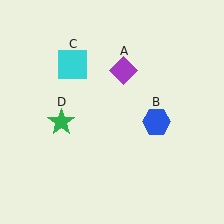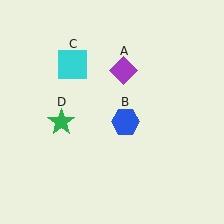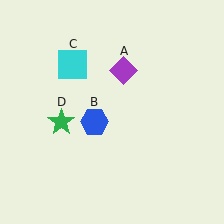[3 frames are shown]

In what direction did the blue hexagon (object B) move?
The blue hexagon (object B) moved left.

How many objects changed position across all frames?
1 object changed position: blue hexagon (object B).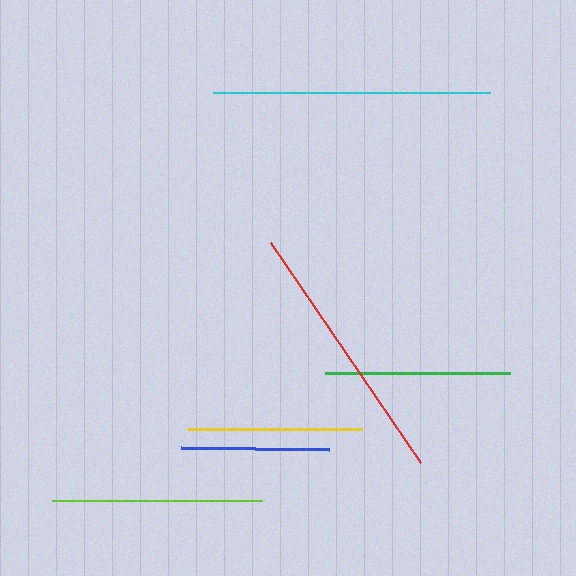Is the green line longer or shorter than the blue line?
The green line is longer than the blue line.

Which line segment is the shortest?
The blue line is the shortest at approximately 148 pixels.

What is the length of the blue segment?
The blue segment is approximately 148 pixels long.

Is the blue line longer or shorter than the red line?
The red line is longer than the blue line.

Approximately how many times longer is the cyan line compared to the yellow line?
The cyan line is approximately 1.6 times the length of the yellow line.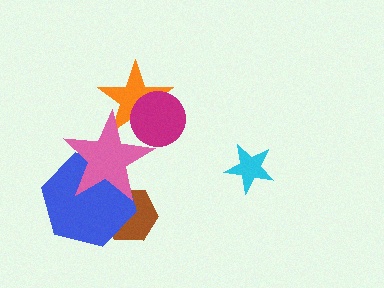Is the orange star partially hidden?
Yes, it is partially covered by another shape.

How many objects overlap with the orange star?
2 objects overlap with the orange star.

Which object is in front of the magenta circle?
The pink star is in front of the magenta circle.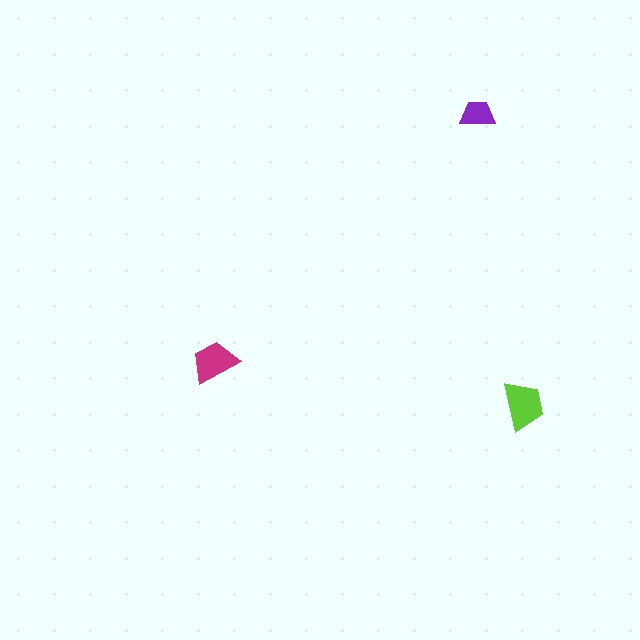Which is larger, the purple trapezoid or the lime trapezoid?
The lime one.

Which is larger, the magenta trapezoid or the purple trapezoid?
The magenta one.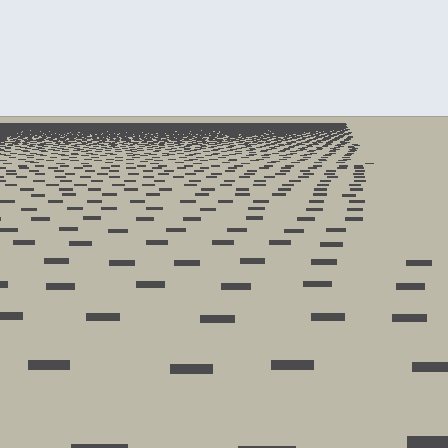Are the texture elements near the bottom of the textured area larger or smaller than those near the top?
Larger. Near the bottom, elements are closer to the viewer and appear at a bigger on-screen size.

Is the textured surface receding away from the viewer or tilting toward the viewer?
The surface is receding away from the viewer. Texture elements get smaller and denser toward the top.